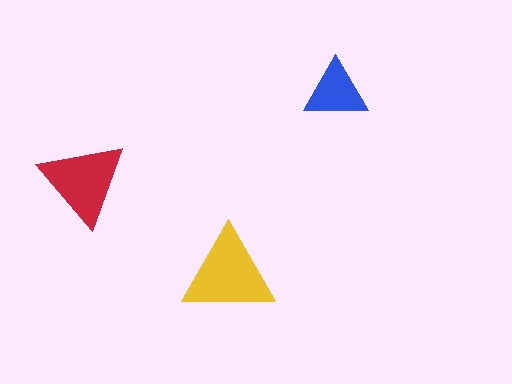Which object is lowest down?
The yellow triangle is bottommost.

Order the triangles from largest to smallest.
the yellow one, the red one, the blue one.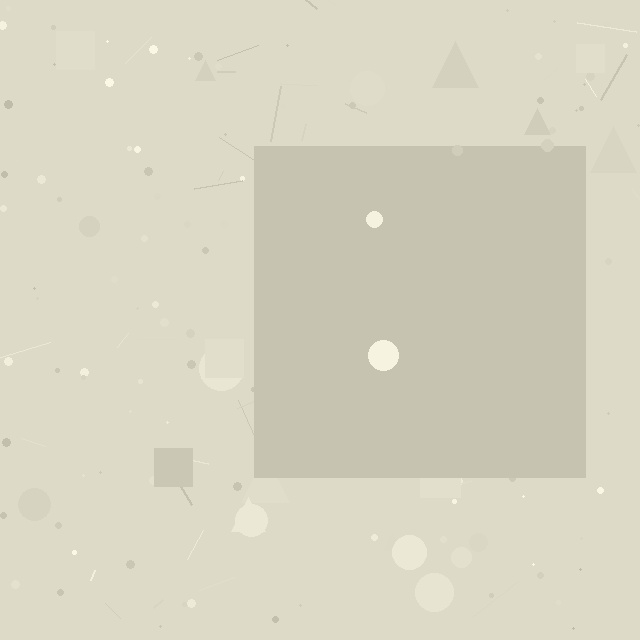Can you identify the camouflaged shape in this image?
The camouflaged shape is a square.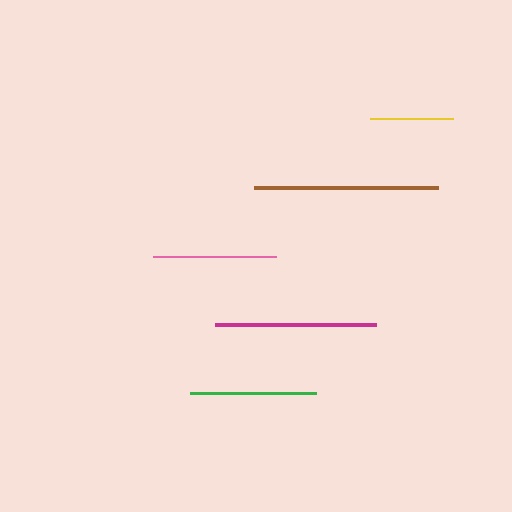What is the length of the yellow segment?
The yellow segment is approximately 84 pixels long.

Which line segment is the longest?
The brown line is the longest at approximately 184 pixels.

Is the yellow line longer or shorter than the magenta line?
The magenta line is longer than the yellow line.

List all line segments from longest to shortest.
From longest to shortest: brown, magenta, green, pink, yellow.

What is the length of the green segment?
The green segment is approximately 126 pixels long.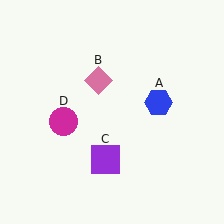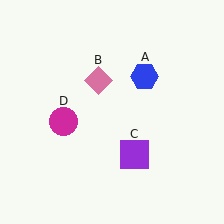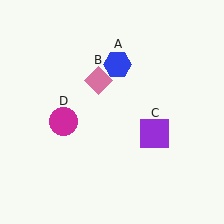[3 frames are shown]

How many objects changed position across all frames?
2 objects changed position: blue hexagon (object A), purple square (object C).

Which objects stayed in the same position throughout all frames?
Pink diamond (object B) and magenta circle (object D) remained stationary.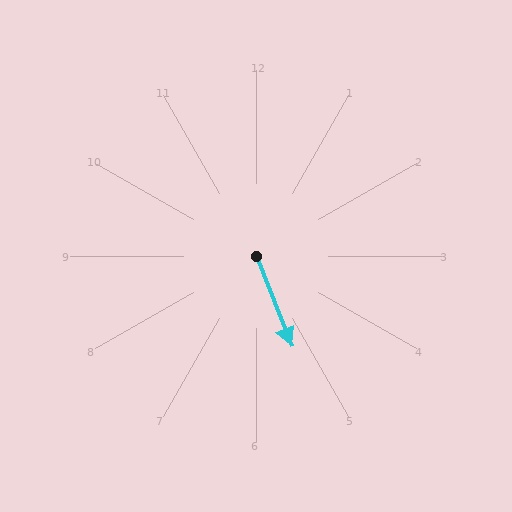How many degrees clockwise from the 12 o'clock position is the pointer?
Approximately 158 degrees.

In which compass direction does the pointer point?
South.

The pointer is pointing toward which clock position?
Roughly 5 o'clock.